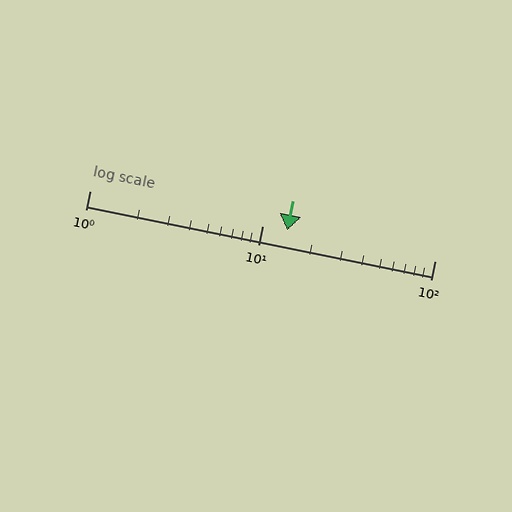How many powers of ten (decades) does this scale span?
The scale spans 2 decades, from 1 to 100.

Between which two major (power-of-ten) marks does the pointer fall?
The pointer is between 10 and 100.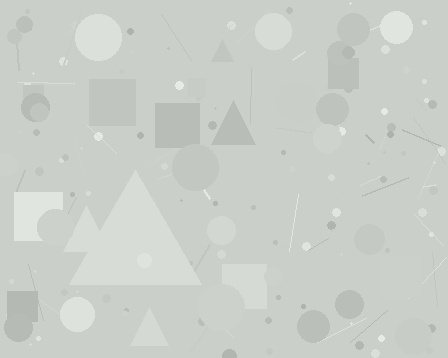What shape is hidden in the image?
A triangle is hidden in the image.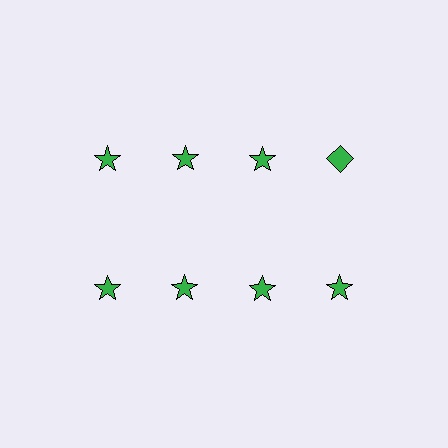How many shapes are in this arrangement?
There are 8 shapes arranged in a grid pattern.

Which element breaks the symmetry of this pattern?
The green diamond in the top row, second from right column breaks the symmetry. All other shapes are green stars.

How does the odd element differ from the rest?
It has a different shape: diamond instead of star.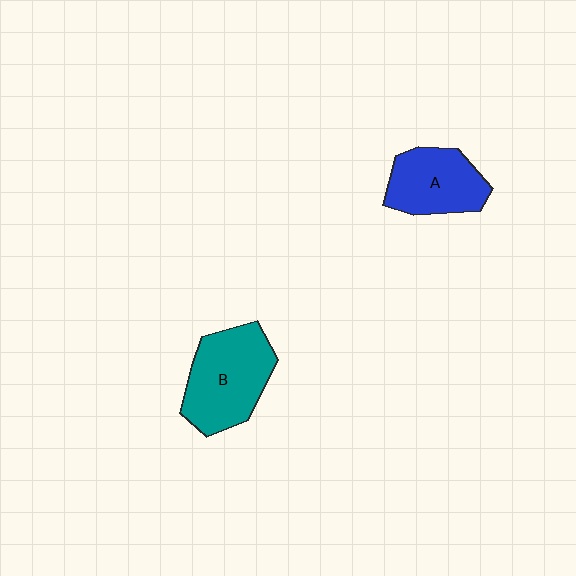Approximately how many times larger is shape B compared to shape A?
Approximately 1.3 times.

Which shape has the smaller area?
Shape A (blue).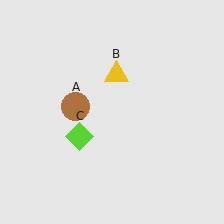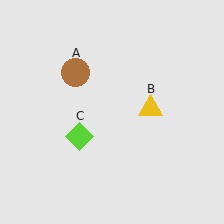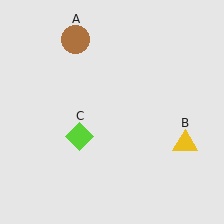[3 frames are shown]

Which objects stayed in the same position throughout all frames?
Lime diamond (object C) remained stationary.